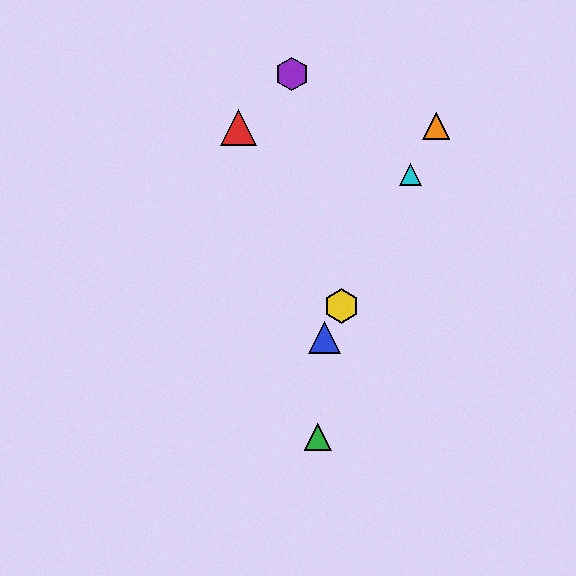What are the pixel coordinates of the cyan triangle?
The cyan triangle is at (410, 175).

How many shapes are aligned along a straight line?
4 shapes (the blue triangle, the yellow hexagon, the orange triangle, the cyan triangle) are aligned along a straight line.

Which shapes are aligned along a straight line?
The blue triangle, the yellow hexagon, the orange triangle, the cyan triangle are aligned along a straight line.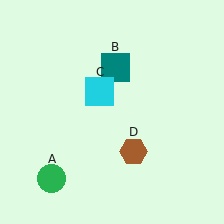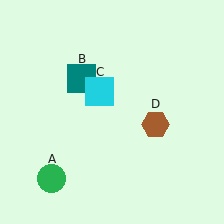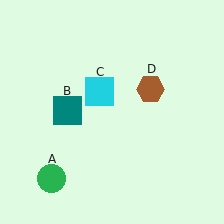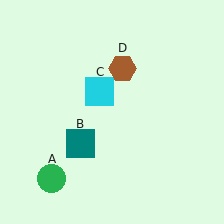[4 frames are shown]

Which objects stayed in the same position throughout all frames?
Green circle (object A) and cyan square (object C) remained stationary.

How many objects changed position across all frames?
2 objects changed position: teal square (object B), brown hexagon (object D).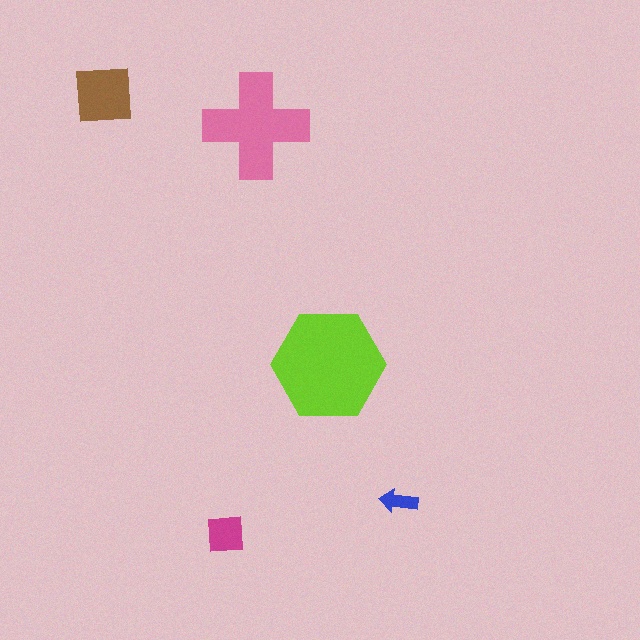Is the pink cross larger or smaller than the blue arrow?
Larger.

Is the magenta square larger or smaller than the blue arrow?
Larger.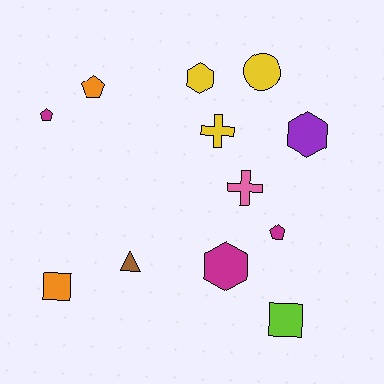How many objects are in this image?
There are 12 objects.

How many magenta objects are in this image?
There are 3 magenta objects.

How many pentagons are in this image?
There are 3 pentagons.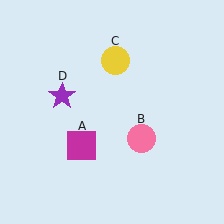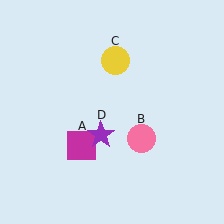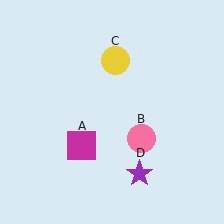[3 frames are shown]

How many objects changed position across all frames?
1 object changed position: purple star (object D).